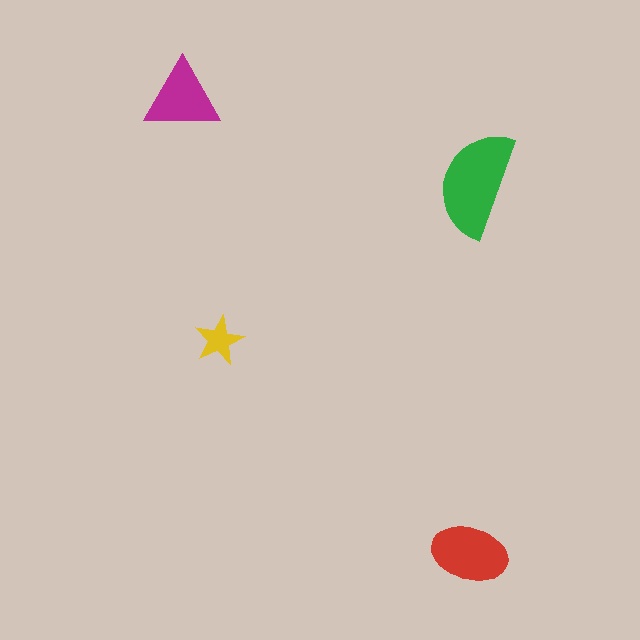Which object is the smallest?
The yellow star.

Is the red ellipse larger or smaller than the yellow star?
Larger.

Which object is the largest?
The green semicircle.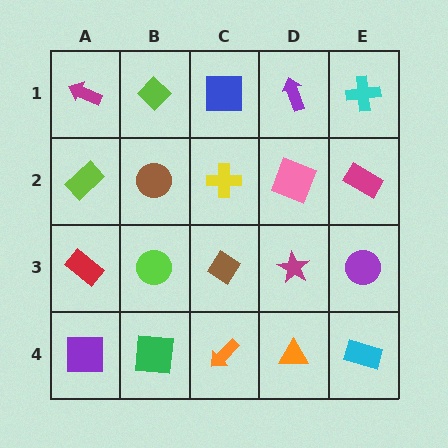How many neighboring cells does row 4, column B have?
3.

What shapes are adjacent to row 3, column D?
A pink square (row 2, column D), an orange triangle (row 4, column D), a brown diamond (row 3, column C), a purple circle (row 3, column E).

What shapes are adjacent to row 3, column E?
A magenta rectangle (row 2, column E), a cyan rectangle (row 4, column E), a magenta star (row 3, column D).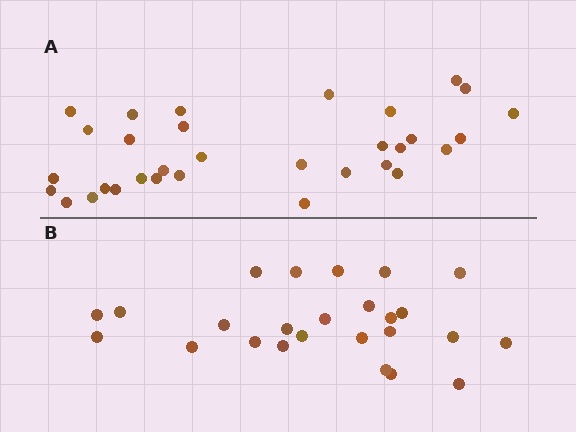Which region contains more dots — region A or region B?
Region A (the top region) has more dots.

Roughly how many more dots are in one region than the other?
Region A has roughly 8 or so more dots than region B.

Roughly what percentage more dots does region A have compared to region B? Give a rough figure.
About 30% more.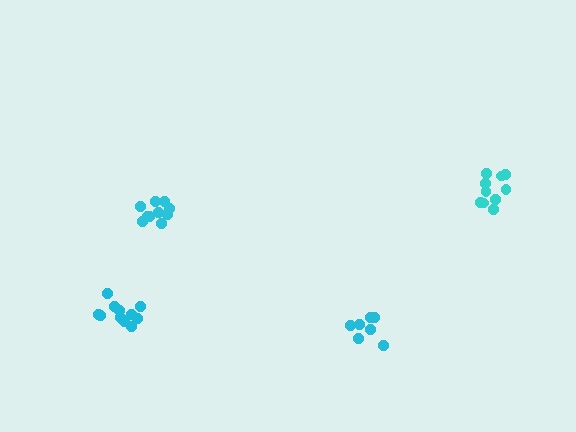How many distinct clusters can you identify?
There are 4 distinct clusters.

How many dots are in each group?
Group 1: 11 dots, Group 2: 10 dots, Group 3: 10 dots, Group 4: 7 dots (38 total).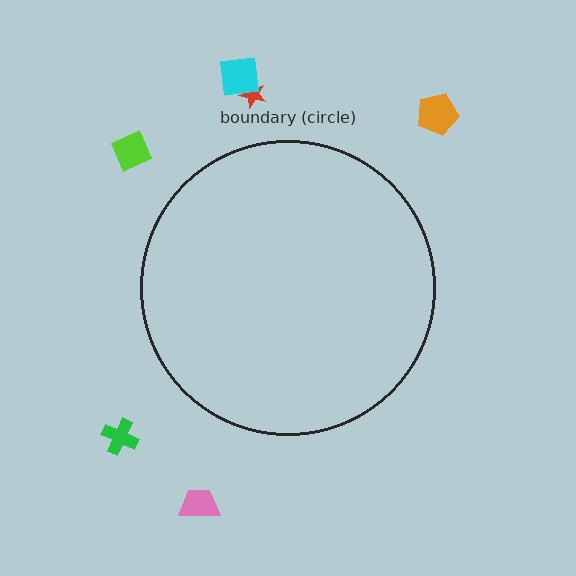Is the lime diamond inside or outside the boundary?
Outside.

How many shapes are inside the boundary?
0 inside, 6 outside.